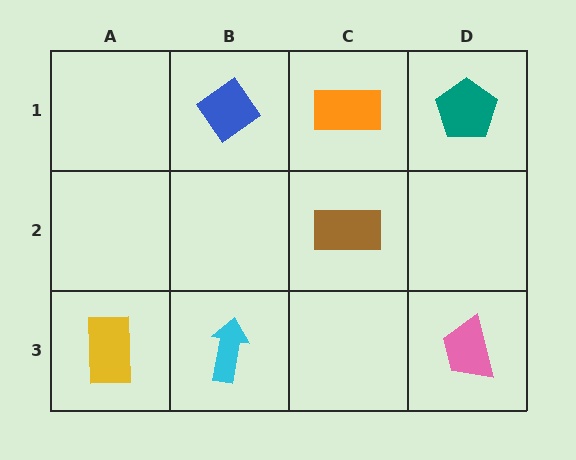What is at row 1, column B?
A blue diamond.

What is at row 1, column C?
An orange rectangle.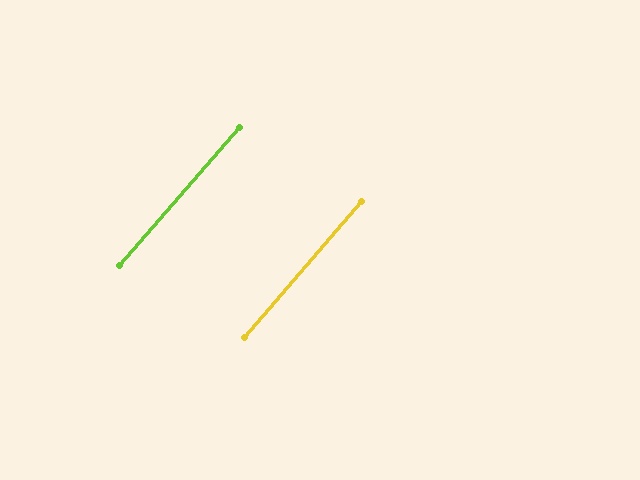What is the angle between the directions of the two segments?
Approximately 0 degrees.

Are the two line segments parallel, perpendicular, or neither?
Parallel — their directions differ by only 0.4°.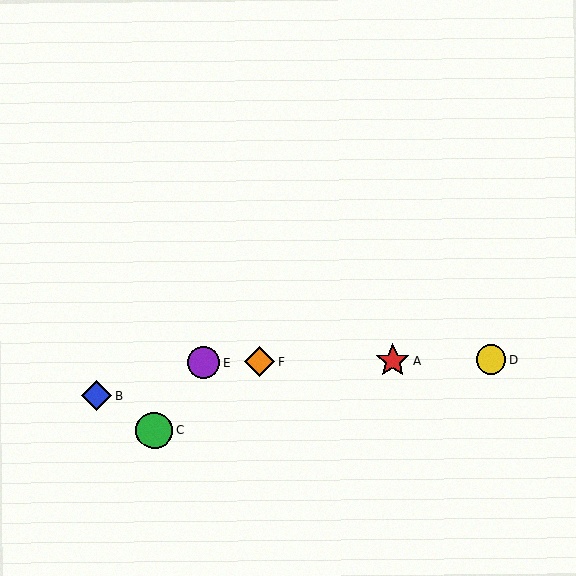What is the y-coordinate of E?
Object E is at y≈362.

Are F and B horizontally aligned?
No, F is at y≈362 and B is at y≈396.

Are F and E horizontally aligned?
Yes, both are at y≈362.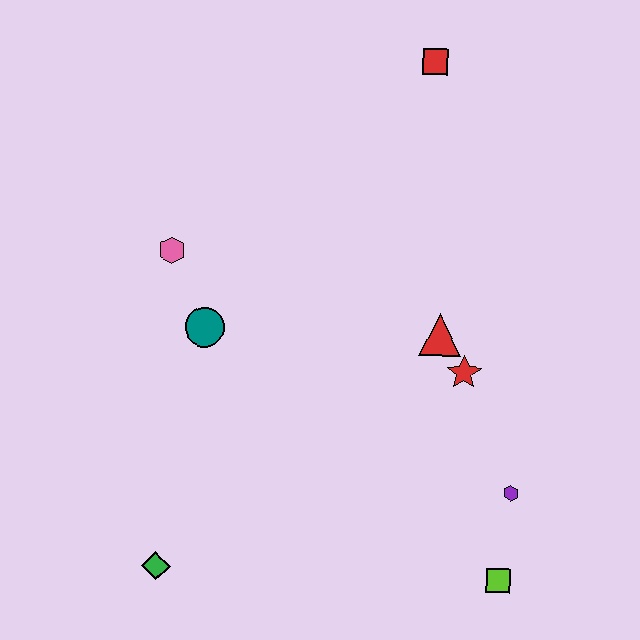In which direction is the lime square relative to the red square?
The lime square is below the red square.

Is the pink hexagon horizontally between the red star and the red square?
No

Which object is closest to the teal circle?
The pink hexagon is closest to the teal circle.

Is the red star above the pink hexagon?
No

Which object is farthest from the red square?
The green diamond is farthest from the red square.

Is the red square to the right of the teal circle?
Yes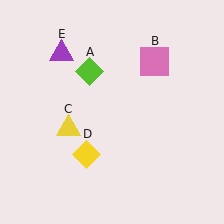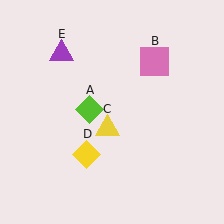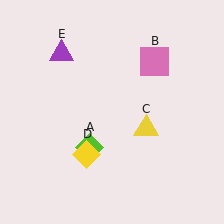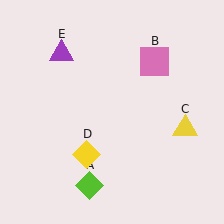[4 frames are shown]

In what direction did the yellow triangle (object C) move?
The yellow triangle (object C) moved right.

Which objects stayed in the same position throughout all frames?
Pink square (object B) and yellow diamond (object D) and purple triangle (object E) remained stationary.